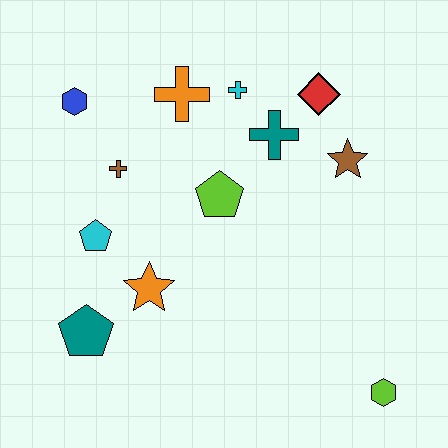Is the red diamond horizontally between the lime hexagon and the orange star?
Yes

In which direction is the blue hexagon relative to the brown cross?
The blue hexagon is above the brown cross.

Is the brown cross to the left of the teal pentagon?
No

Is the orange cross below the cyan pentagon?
No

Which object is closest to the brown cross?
The cyan pentagon is closest to the brown cross.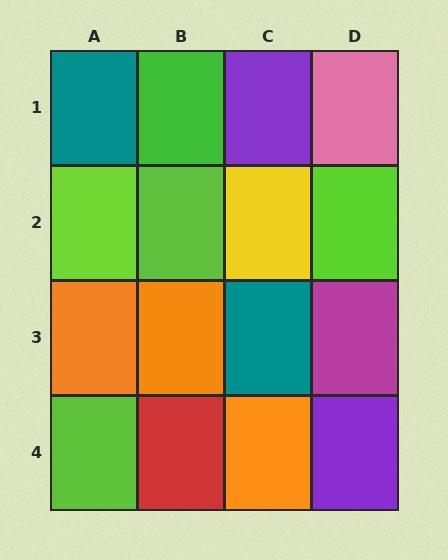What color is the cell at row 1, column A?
Teal.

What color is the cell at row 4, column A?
Lime.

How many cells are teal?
2 cells are teal.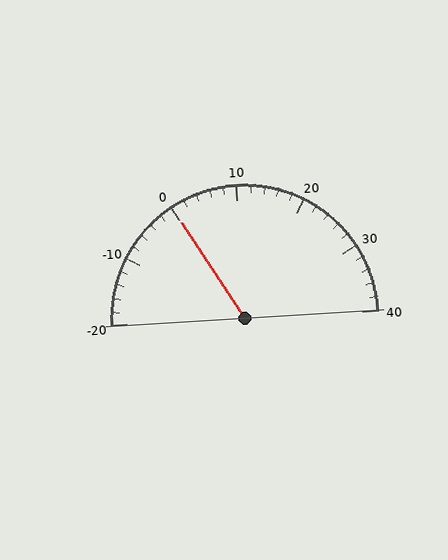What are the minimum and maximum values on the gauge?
The gauge ranges from -20 to 40.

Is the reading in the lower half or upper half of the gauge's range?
The reading is in the lower half of the range (-20 to 40).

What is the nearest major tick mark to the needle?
The nearest major tick mark is 0.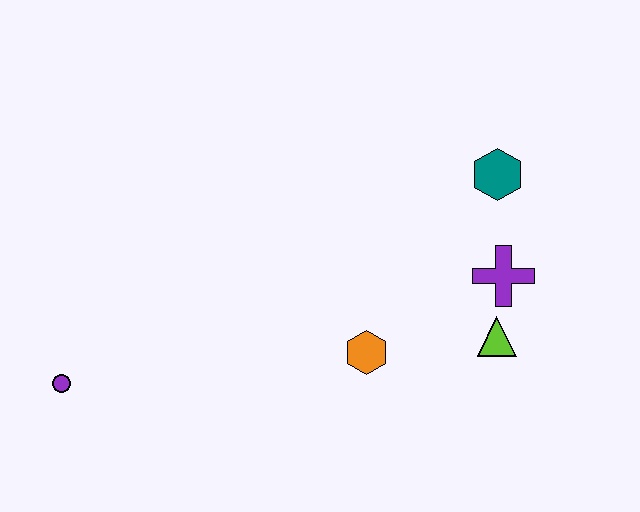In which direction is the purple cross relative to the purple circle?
The purple cross is to the right of the purple circle.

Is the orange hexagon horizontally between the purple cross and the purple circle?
Yes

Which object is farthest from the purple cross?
The purple circle is farthest from the purple cross.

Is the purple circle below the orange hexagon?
Yes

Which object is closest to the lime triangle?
The purple cross is closest to the lime triangle.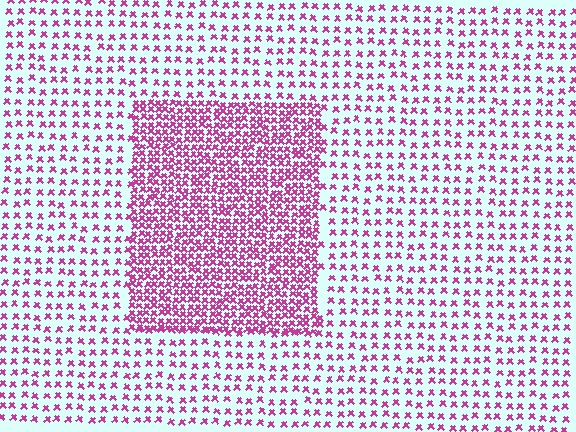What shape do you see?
I see a rectangle.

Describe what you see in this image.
The image contains small magenta elements arranged at two different densities. A rectangle-shaped region is visible where the elements are more densely packed than the surrounding area.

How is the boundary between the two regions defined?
The boundary is defined by a change in element density (approximately 2.4x ratio). All elements are the same color, size, and shape.